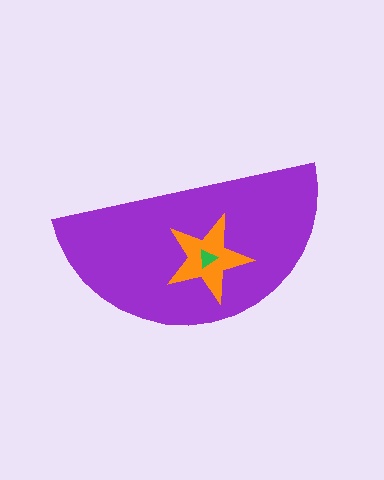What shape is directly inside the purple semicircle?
The orange star.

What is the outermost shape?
The purple semicircle.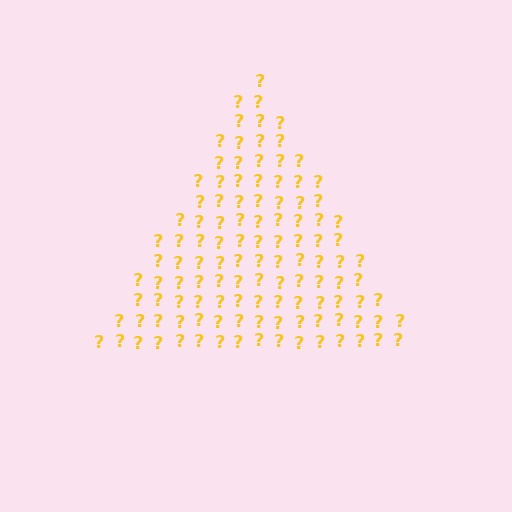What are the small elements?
The small elements are question marks.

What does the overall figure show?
The overall figure shows a triangle.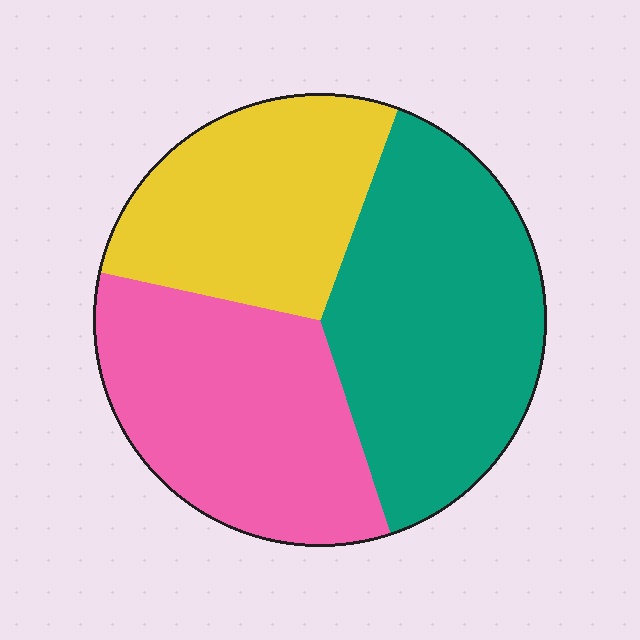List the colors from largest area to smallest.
From largest to smallest: teal, pink, yellow.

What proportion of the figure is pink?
Pink takes up about one third (1/3) of the figure.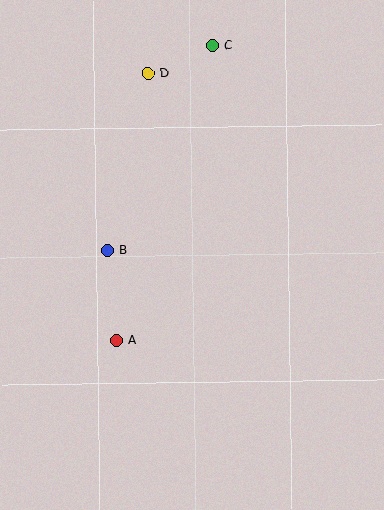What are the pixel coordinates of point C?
Point C is at (212, 45).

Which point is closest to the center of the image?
Point B at (107, 251) is closest to the center.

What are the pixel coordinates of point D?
Point D is at (148, 73).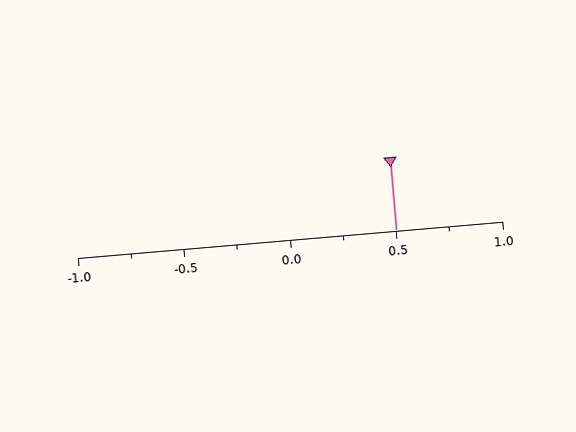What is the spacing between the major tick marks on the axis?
The major ticks are spaced 0.5 apart.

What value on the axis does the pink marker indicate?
The marker indicates approximately 0.5.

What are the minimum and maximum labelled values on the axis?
The axis runs from -1.0 to 1.0.